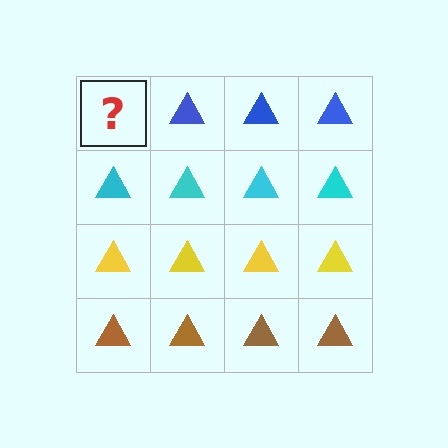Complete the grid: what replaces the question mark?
The question mark should be replaced with a blue triangle.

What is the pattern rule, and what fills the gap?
The rule is that each row has a consistent color. The gap should be filled with a blue triangle.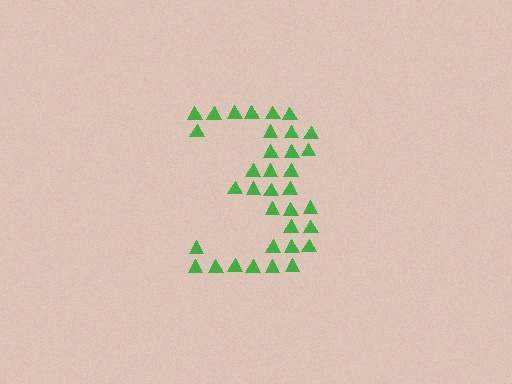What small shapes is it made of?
It is made of small triangles.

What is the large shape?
The large shape is the digit 3.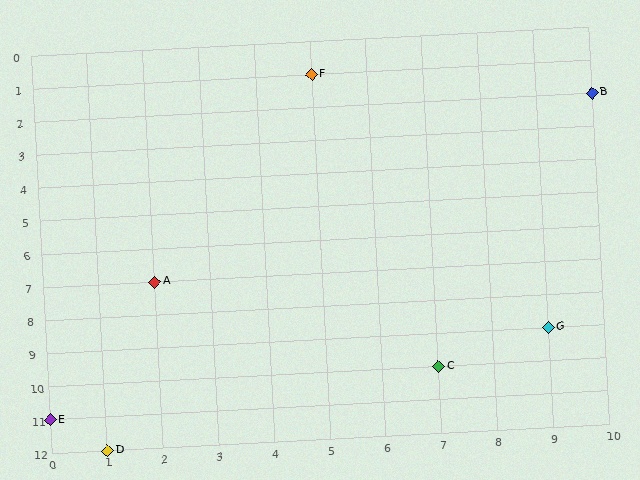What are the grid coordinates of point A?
Point A is at grid coordinates (2, 7).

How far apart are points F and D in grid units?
Points F and D are 4 columns and 11 rows apart (about 11.7 grid units diagonally).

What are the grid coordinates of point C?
Point C is at grid coordinates (7, 10).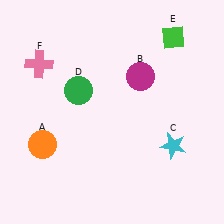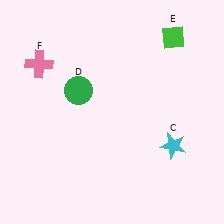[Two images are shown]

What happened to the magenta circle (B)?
The magenta circle (B) was removed in Image 2. It was in the top-right area of Image 1.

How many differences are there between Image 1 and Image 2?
There are 2 differences between the two images.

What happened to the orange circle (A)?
The orange circle (A) was removed in Image 2. It was in the bottom-left area of Image 1.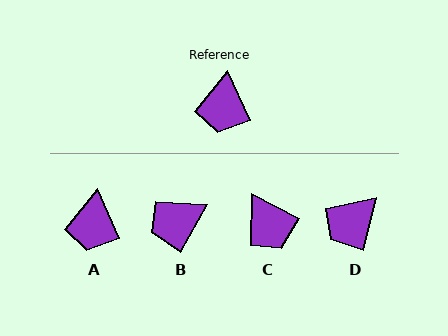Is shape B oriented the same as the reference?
No, it is off by about 54 degrees.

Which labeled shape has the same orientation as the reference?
A.